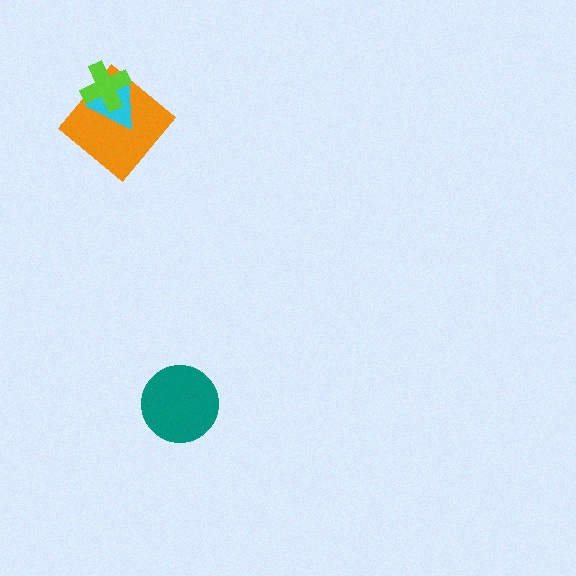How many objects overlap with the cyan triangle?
2 objects overlap with the cyan triangle.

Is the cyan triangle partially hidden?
Yes, it is partially covered by another shape.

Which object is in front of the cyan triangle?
The lime cross is in front of the cyan triangle.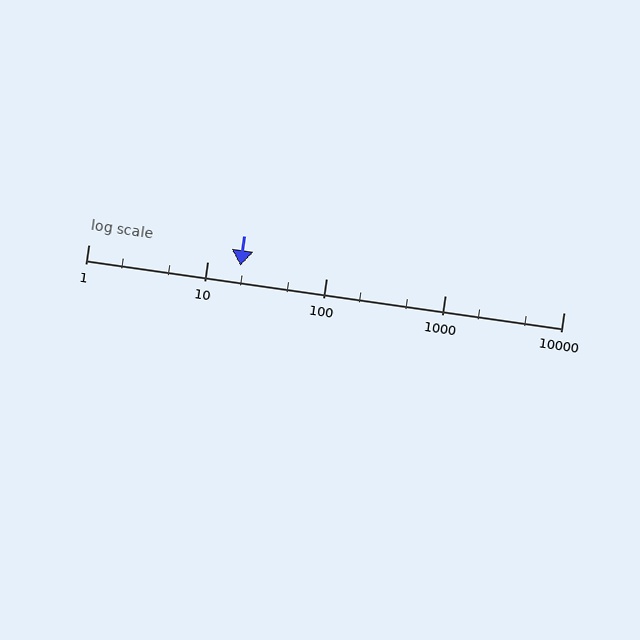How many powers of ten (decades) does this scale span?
The scale spans 4 decades, from 1 to 10000.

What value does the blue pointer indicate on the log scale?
The pointer indicates approximately 19.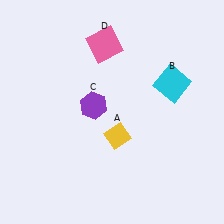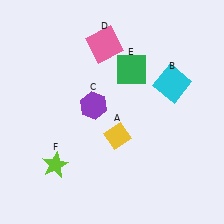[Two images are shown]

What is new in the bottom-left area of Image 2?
A lime star (F) was added in the bottom-left area of Image 2.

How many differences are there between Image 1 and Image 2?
There are 2 differences between the two images.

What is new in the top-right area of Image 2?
A green square (E) was added in the top-right area of Image 2.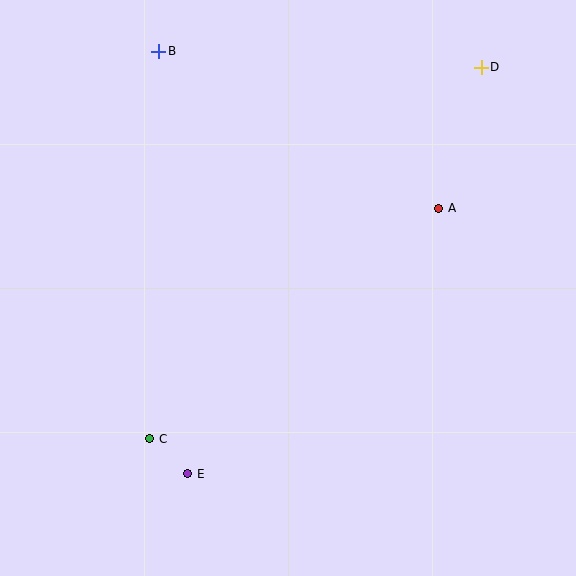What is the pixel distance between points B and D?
The distance between B and D is 323 pixels.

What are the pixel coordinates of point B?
Point B is at (159, 51).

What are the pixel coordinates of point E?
Point E is at (188, 474).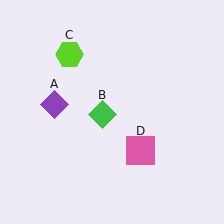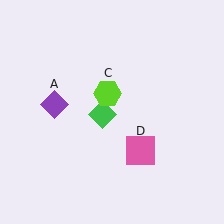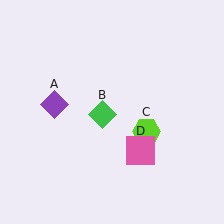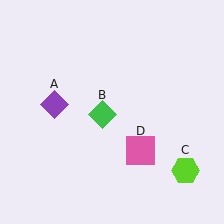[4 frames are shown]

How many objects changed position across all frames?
1 object changed position: lime hexagon (object C).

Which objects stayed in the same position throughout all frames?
Purple diamond (object A) and green diamond (object B) and pink square (object D) remained stationary.